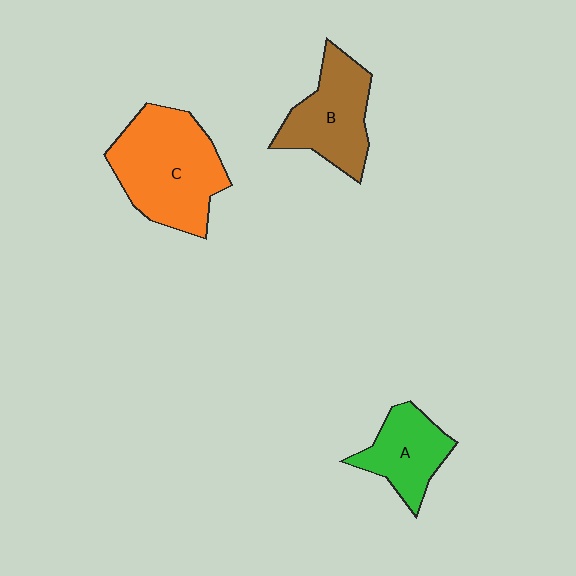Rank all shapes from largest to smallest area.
From largest to smallest: C (orange), B (brown), A (green).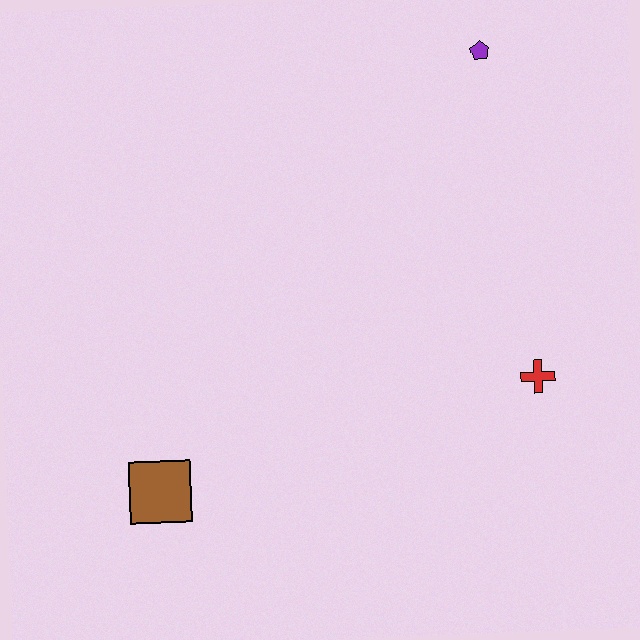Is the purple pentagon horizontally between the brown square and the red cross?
Yes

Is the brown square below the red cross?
Yes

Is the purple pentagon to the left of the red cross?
Yes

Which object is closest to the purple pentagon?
The red cross is closest to the purple pentagon.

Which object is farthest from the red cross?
The brown square is farthest from the red cross.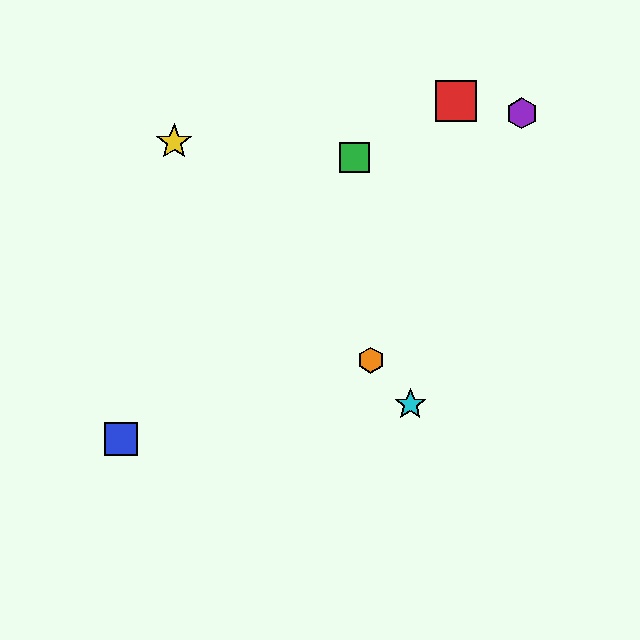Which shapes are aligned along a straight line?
The yellow star, the orange hexagon, the cyan star are aligned along a straight line.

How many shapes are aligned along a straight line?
3 shapes (the yellow star, the orange hexagon, the cyan star) are aligned along a straight line.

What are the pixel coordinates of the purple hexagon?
The purple hexagon is at (522, 113).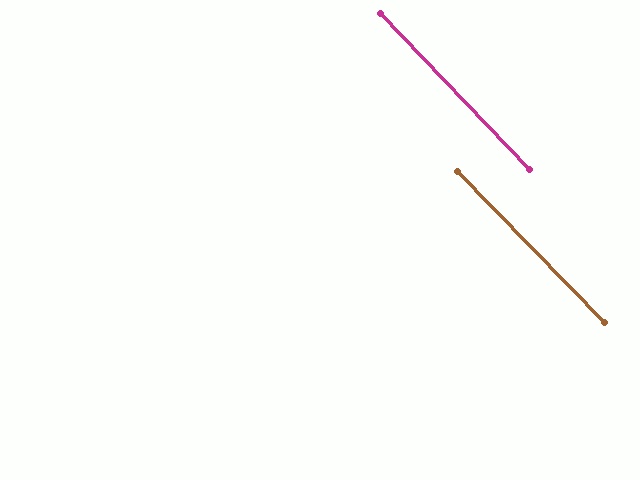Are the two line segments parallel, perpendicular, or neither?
Parallel — their directions differ by only 0.7°.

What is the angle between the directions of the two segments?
Approximately 1 degree.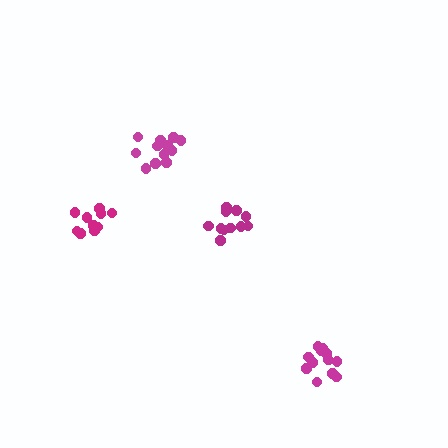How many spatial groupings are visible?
There are 4 spatial groupings.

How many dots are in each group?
Group 1: 12 dots, Group 2: 10 dots, Group 3: 12 dots, Group 4: 11 dots (45 total).